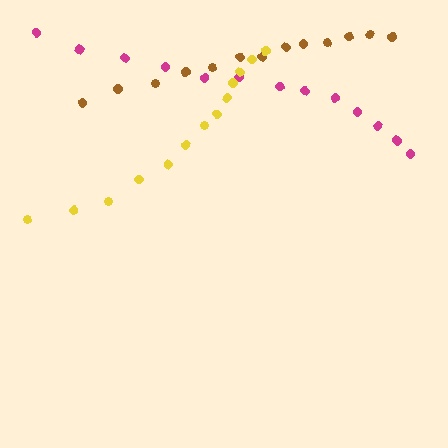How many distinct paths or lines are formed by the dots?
There are 3 distinct paths.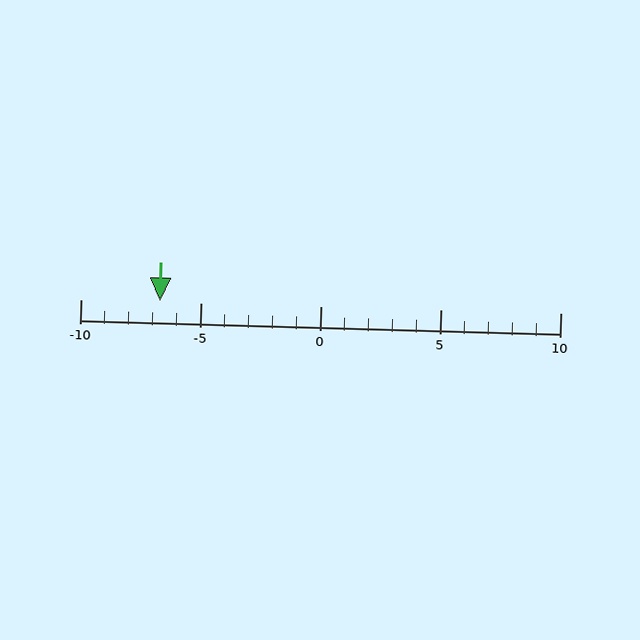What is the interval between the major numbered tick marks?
The major tick marks are spaced 5 units apart.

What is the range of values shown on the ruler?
The ruler shows values from -10 to 10.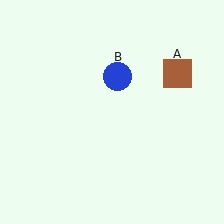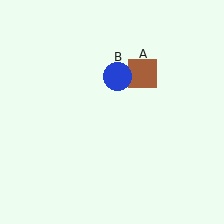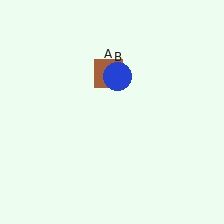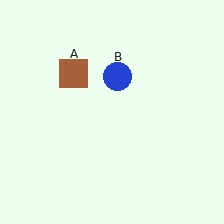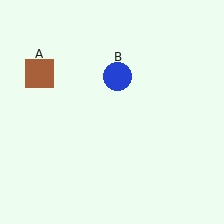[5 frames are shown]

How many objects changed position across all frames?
1 object changed position: brown square (object A).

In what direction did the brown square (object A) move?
The brown square (object A) moved left.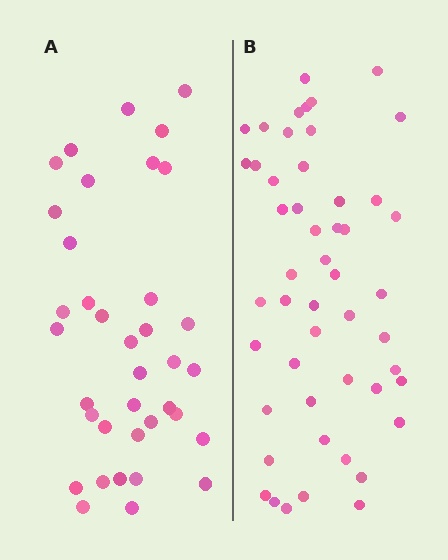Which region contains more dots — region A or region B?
Region B (the right region) has more dots.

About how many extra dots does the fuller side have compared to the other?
Region B has approximately 15 more dots than region A.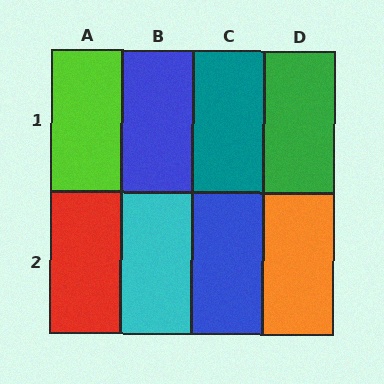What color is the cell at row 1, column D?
Green.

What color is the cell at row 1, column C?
Teal.